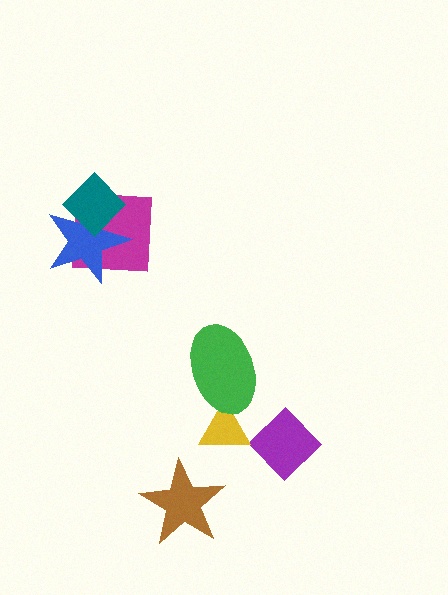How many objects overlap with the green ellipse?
1 object overlaps with the green ellipse.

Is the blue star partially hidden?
Yes, it is partially covered by another shape.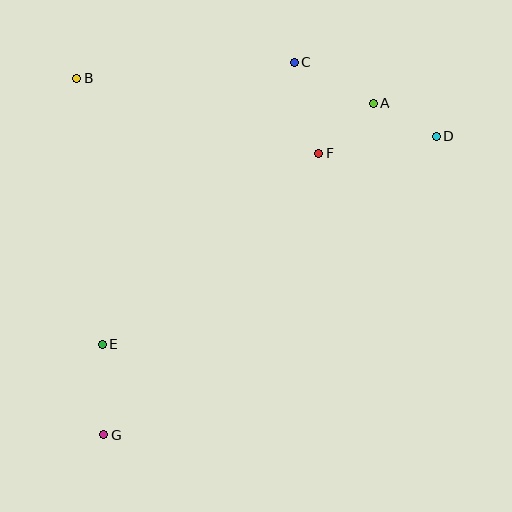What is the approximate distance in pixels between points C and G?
The distance between C and G is approximately 418 pixels.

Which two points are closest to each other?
Points A and D are closest to each other.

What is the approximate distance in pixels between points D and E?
The distance between D and E is approximately 393 pixels.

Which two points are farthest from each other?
Points D and G are farthest from each other.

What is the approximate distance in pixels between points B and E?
The distance between B and E is approximately 267 pixels.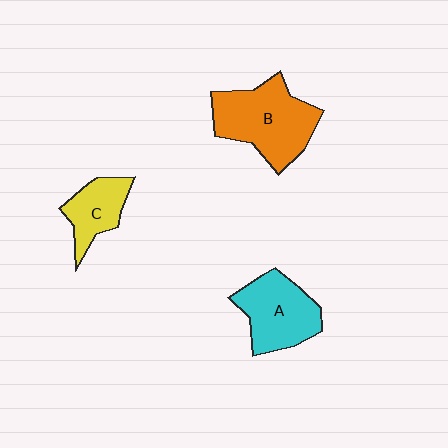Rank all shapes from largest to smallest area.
From largest to smallest: B (orange), A (cyan), C (yellow).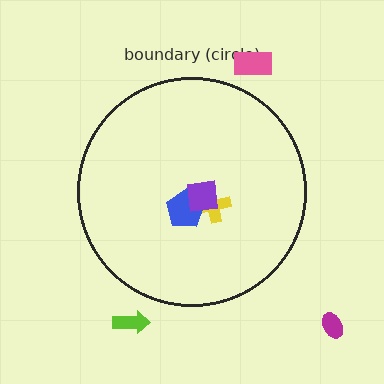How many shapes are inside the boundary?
3 inside, 3 outside.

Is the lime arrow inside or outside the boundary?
Outside.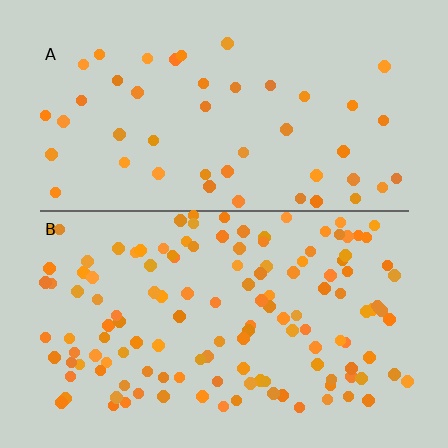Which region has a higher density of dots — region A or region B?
B (the bottom).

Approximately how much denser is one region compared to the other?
Approximately 2.8× — region B over region A.